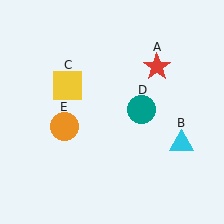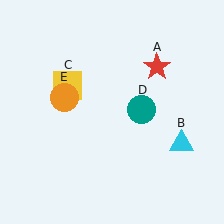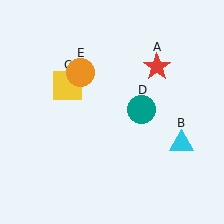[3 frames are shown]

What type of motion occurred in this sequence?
The orange circle (object E) rotated clockwise around the center of the scene.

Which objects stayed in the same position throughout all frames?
Red star (object A) and cyan triangle (object B) and yellow square (object C) and teal circle (object D) remained stationary.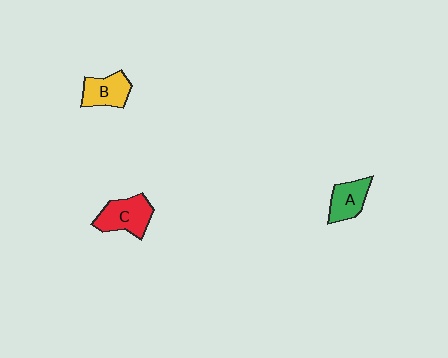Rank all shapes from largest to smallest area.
From largest to smallest: C (red), B (yellow), A (green).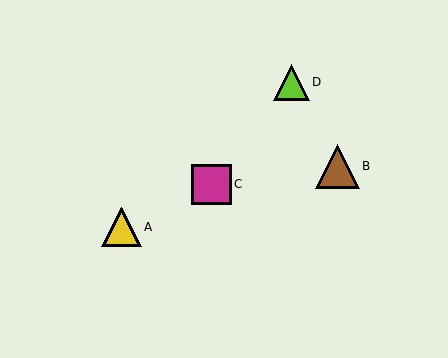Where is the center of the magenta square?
The center of the magenta square is at (211, 184).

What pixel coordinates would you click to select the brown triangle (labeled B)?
Click at (337, 166) to select the brown triangle B.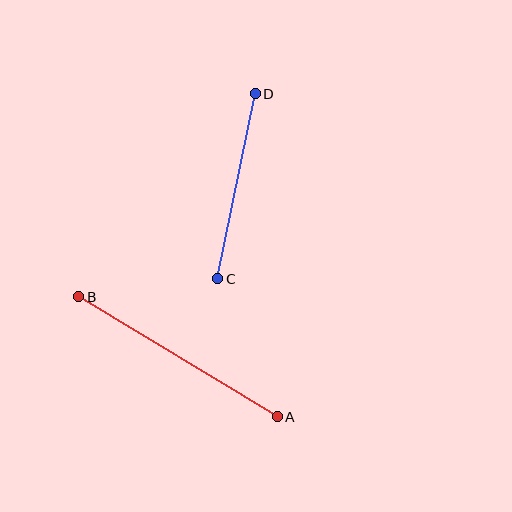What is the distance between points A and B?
The distance is approximately 232 pixels.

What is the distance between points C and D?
The distance is approximately 189 pixels.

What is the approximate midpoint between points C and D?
The midpoint is at approximately (236, 186) pixels.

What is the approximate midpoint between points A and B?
The midpoint is at approximately (178, 357) pixels.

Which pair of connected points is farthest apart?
Points A and B are farthest apart.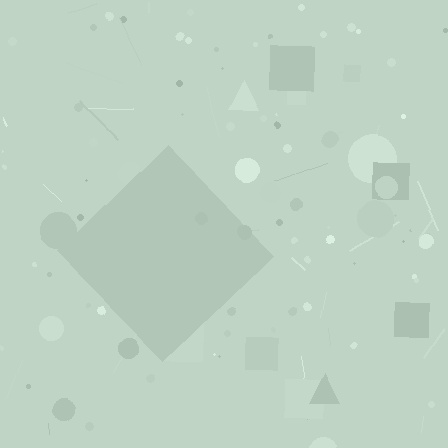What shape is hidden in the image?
A diamond is hidden in the image.